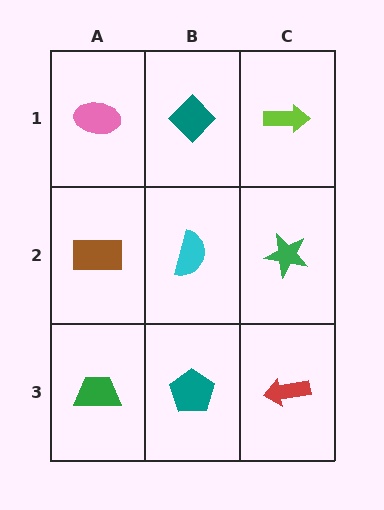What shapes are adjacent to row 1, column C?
A green star (row 2, column C), a teal diamond (row 1, column B).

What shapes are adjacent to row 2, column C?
A lime arrow (row 1, column C), a red arrow (row 3, column C), a cyan semicircle (row 2, column B).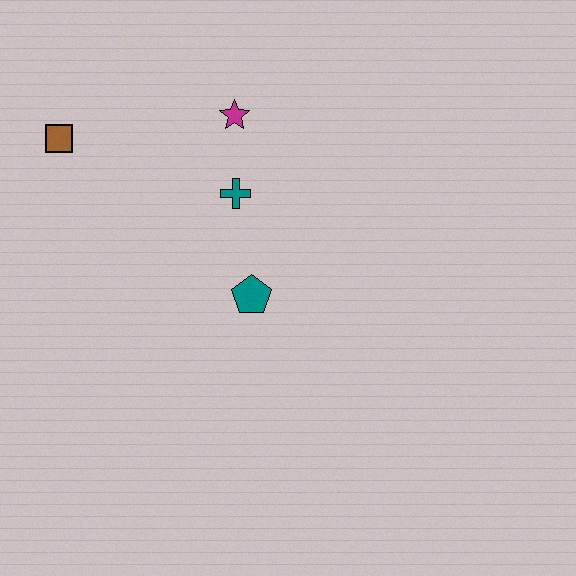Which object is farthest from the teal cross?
The brown square is farthest from the teal cross.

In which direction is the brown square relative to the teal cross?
The brown square is to the left of the teal cross.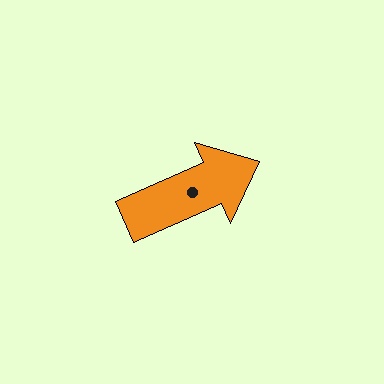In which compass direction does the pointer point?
Northeast.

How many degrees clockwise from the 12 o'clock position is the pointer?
Approximately 66 degrees.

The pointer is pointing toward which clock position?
Roughly 2 o'clock.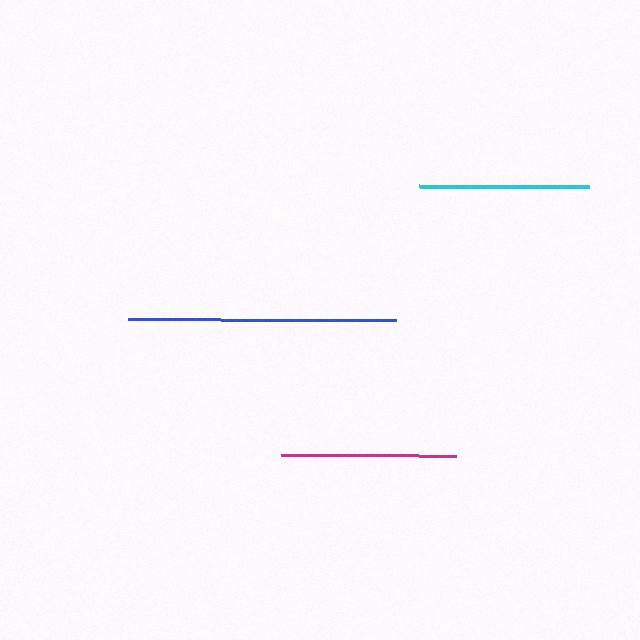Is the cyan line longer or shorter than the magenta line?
The magenta line is longer than the cyan line.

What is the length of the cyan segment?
The cyan segment is approximately 171 pixels long.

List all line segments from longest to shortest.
From longest to shortest: blue, magenta, cyan.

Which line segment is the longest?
The blue line is the longest at approximately 268 pixels.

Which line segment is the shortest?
The cyan line is the shortest at approximately 171 pixels.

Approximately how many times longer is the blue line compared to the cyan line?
The blue line is approximately 1.6 times the length of the cyan line.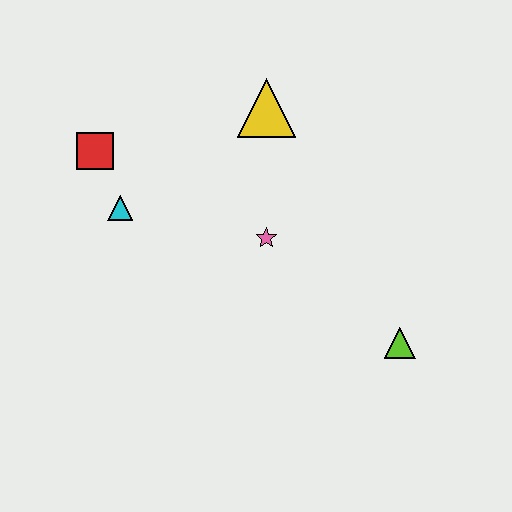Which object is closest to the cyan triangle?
The red square is closest to the cyan triangle.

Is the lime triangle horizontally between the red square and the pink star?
No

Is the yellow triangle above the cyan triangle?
Yes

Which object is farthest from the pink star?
The red square is farthest from the pink star.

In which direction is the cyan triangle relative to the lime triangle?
The cyan triangle is to the left of the lime triangle.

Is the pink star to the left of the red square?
No